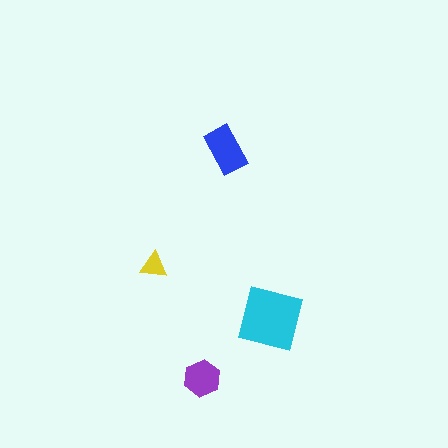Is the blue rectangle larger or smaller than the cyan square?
Smaller.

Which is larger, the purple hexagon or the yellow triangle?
The purple hexagon.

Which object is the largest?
The cyan square.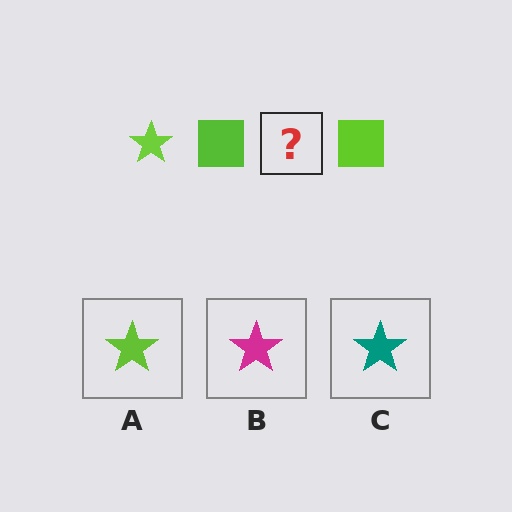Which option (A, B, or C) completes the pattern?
A.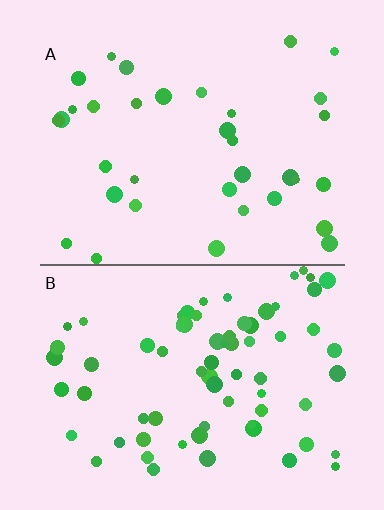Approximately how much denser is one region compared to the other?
Approximately 2.1× — region B over region A.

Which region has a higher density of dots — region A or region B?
B (the bottom).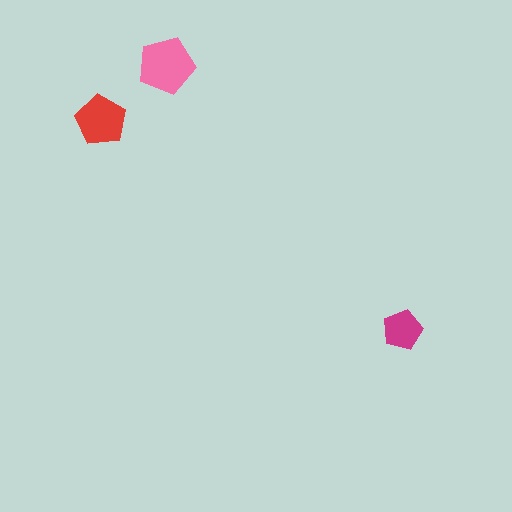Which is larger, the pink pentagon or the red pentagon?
The pink one.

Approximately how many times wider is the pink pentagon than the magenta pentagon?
About 1.5 times wider.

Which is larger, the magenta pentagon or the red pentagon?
The red one.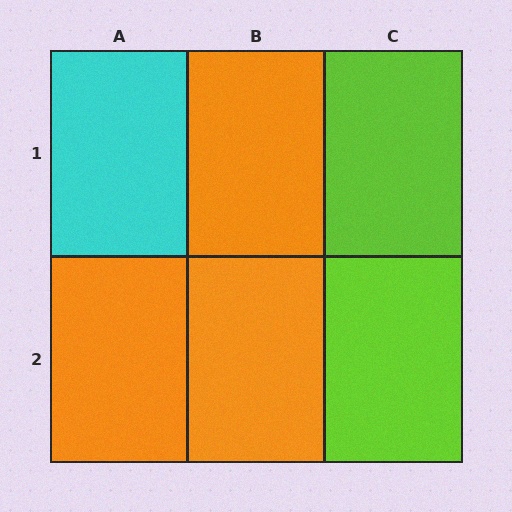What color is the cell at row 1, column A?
Cyan.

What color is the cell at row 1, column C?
Lime.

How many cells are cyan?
1 cell is cyan.